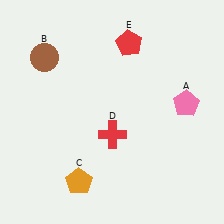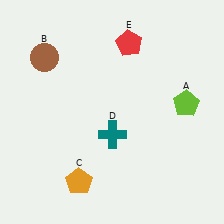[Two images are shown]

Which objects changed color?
A changed from pink to lime. D changed from red to teal.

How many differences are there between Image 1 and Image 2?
There are 2 differences between the two images.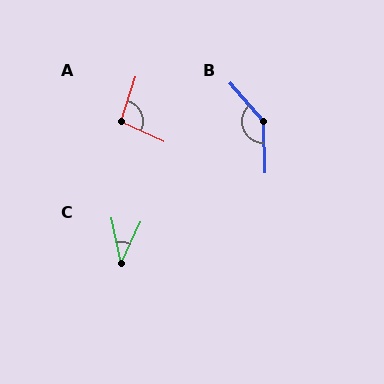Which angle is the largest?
B, at approximately 140 degrees.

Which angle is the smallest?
C, at approximately 38 degrees.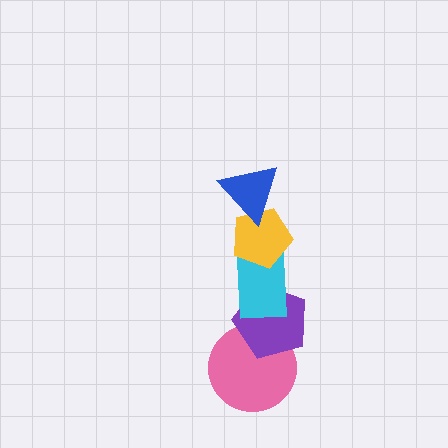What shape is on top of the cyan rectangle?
The yellow pentagon is on top of the cyan rectangle.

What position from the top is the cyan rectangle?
The cyan rectangle is 3rd from the top.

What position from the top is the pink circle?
The pink circle is 5th from the top.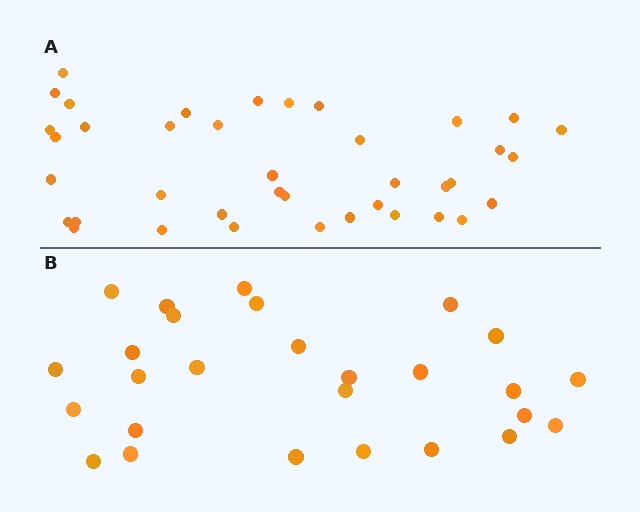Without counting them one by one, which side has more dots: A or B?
Region A (the top region) has more dots.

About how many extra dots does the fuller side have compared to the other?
Region A has roughly 12 or so more dots than region B.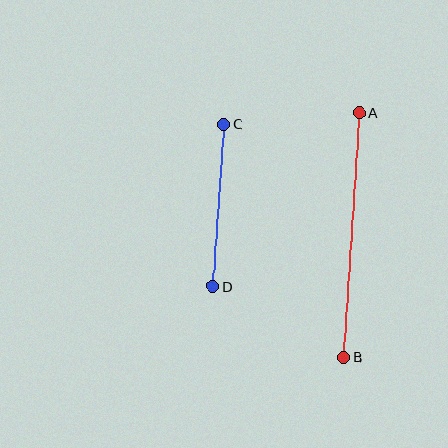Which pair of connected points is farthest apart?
Points A and B are farthest apart.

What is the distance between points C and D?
The distance is approximately 163 pixels.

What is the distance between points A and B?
The distance is approximately 245 pixels.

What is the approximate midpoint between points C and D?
The midpoint is at approximately (218, 206) pixels.